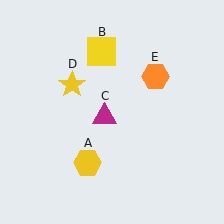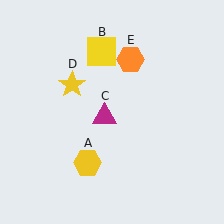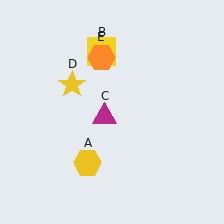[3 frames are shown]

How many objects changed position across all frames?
1 object changed position: orange hexagon (object E).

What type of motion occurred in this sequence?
The orange hexagon (object E) rotated counterclockwise around the center of the scene.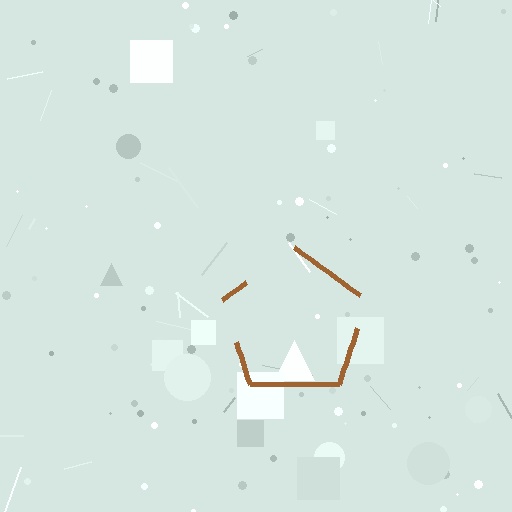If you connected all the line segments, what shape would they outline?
They would outline a pentagon.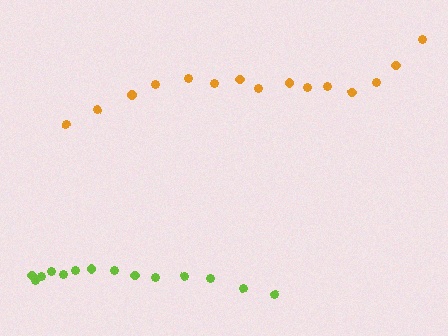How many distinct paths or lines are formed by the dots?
There are 2 distinct paths.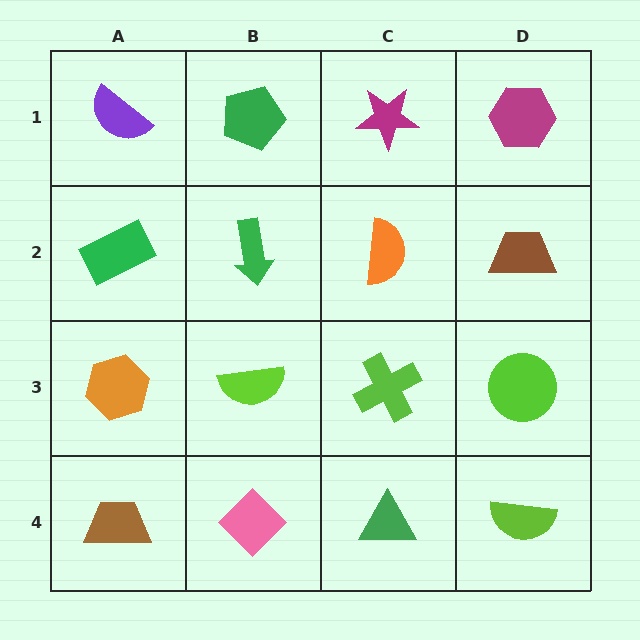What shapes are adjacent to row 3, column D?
A brown trapezoid (row 2, column D), a lime semicircle (row 4, column D), a lime cross (row 3, column C).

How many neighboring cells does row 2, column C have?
4.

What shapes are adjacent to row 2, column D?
A magenta hexagon (row 1, column D), a lime circle (row 3, column D), an orange semicircle (row 2, column C).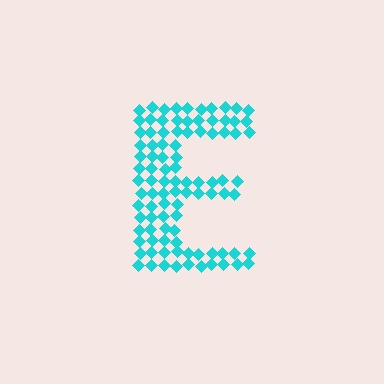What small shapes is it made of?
It is made of small diamonds.